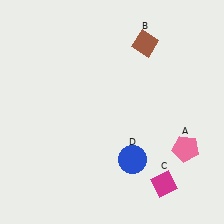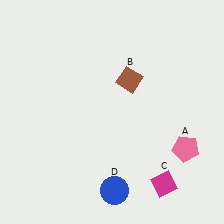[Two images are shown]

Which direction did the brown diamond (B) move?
The brown diamond (B) moved down.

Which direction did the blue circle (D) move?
The blue circle (D) moved down.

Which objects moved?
The objects that moved are: the brown diamond (B), the blue circle (D).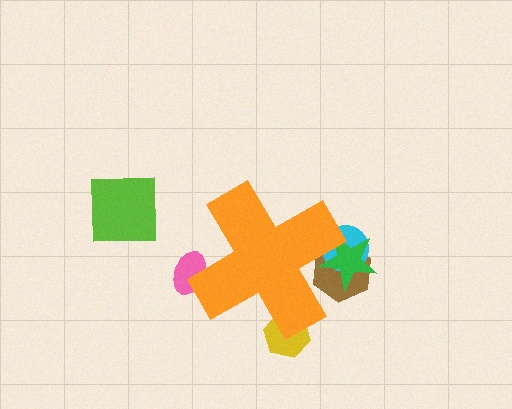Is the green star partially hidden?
Yes, the green star is partially hidden behind the orange cross.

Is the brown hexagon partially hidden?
Yes, the brown hexagon is partially hidden behind the orange cross.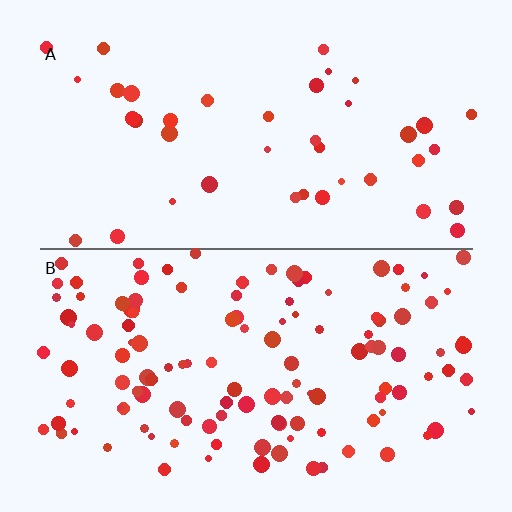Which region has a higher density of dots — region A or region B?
B (the bottom).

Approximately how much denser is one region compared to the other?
Approximately 2.9× — region B over region A.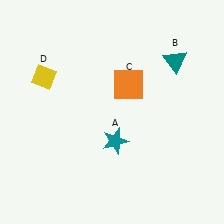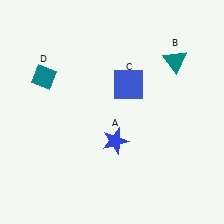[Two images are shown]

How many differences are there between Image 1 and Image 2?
There are 3 differences between the two images.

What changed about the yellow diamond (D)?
In Image 1, D is yellow. In Image 2, it changed to teal.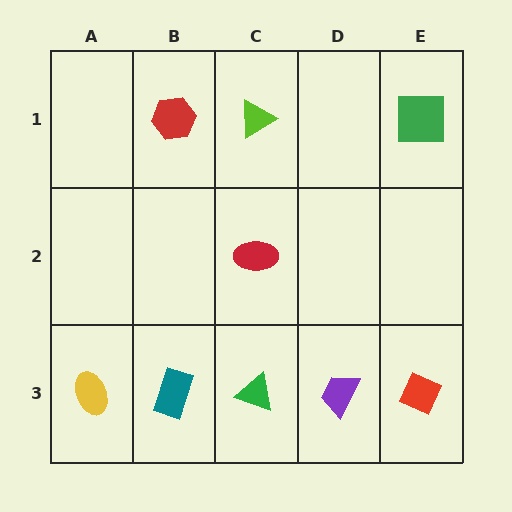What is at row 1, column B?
A red hexagon.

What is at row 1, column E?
A green square.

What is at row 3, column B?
A teal rectangle.